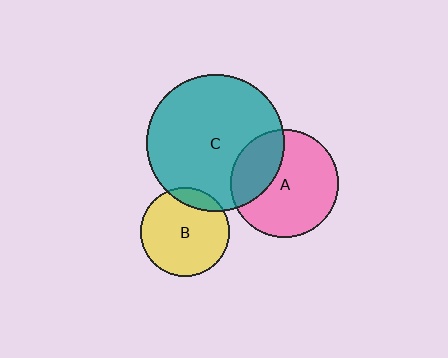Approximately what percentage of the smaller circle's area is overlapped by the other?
Approximately 30%.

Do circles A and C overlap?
Yes.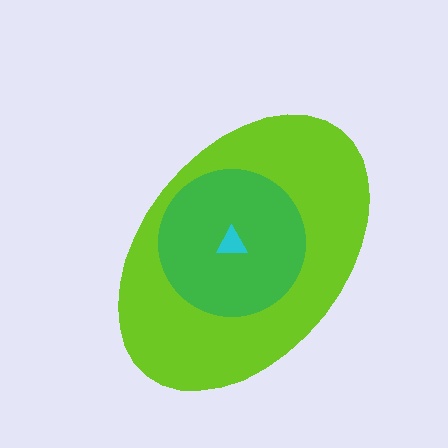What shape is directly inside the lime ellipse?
The green circle.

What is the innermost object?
The cyan triangle.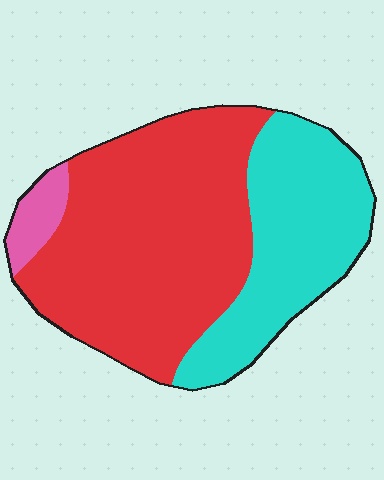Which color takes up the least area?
Pink, at roughly 5%.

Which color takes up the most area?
Red, at roughly 60%.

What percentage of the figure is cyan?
Cyan covers roughly 35% of the figure.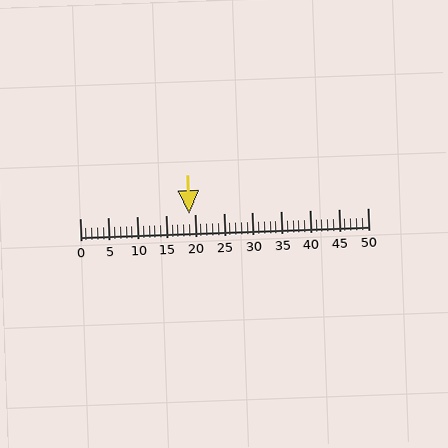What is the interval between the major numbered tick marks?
The major tick marks are spaced 5 units apart.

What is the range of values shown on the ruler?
The ruler shows values from 0 to 50.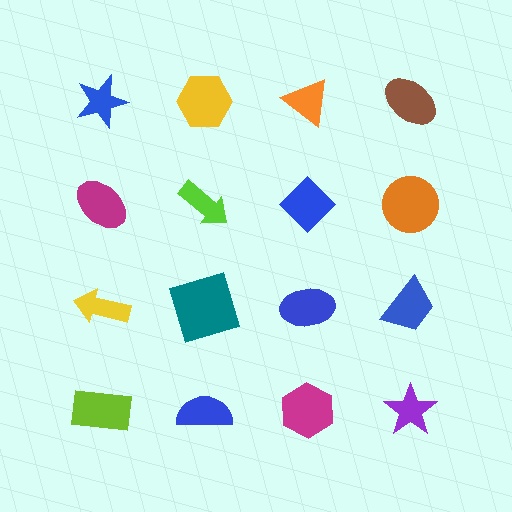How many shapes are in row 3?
4 shapes.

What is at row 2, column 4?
An orange circle.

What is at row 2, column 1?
A magenta ellipse.